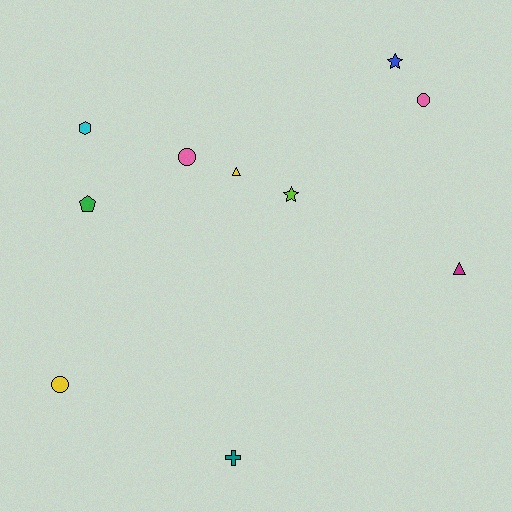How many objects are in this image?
There are 10 objects.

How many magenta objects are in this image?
There is 1 magenta object.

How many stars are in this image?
There are 2 stars.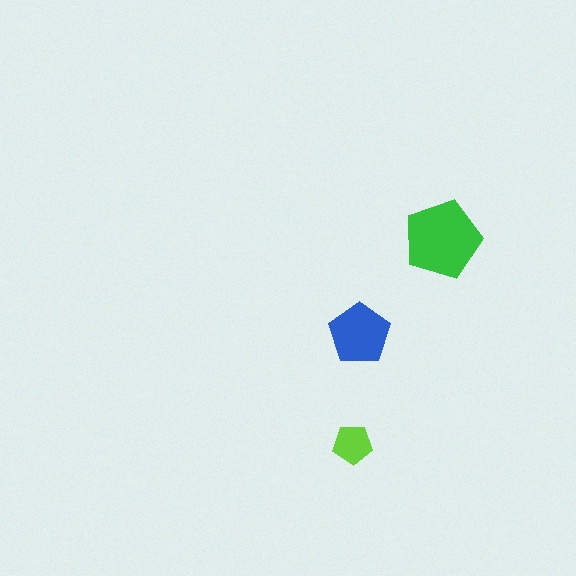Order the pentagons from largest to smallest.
the green one, the blue one, the lime one.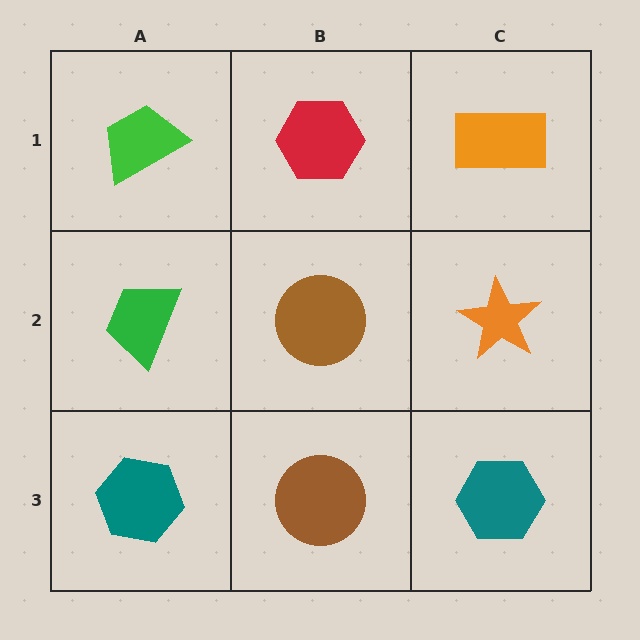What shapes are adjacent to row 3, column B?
A brown circle (row 2, column B), a teal hexagon (row 3, column A), a teal hexagon (row 3, column C).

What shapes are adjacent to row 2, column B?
A red hexagon (row 1, column B), a brown circle (row 3, column B), a green trapezoid (row 2, column A), an orange star (row 2, column C).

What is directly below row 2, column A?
A teal hexagon.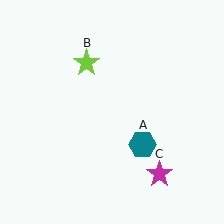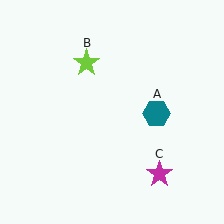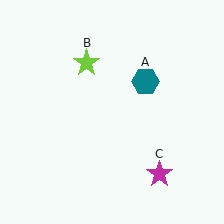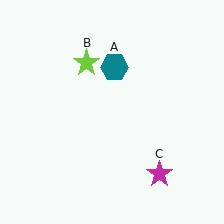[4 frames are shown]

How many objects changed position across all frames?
1 object changed position: teal hexagon (object A).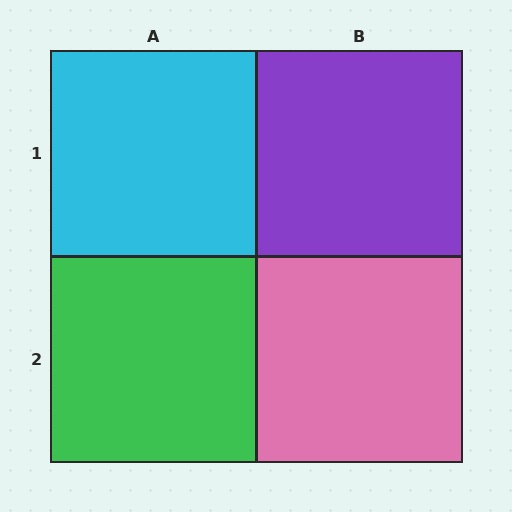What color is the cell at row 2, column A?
Green.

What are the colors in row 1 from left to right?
Cyan, purple.